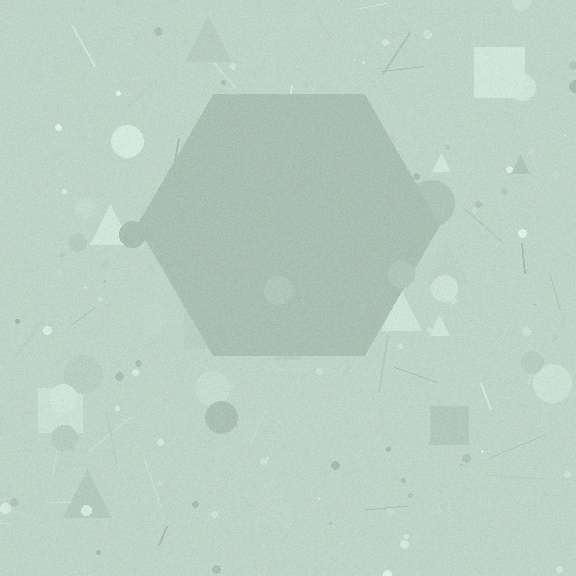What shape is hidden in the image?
A hexagon is hidden in the image.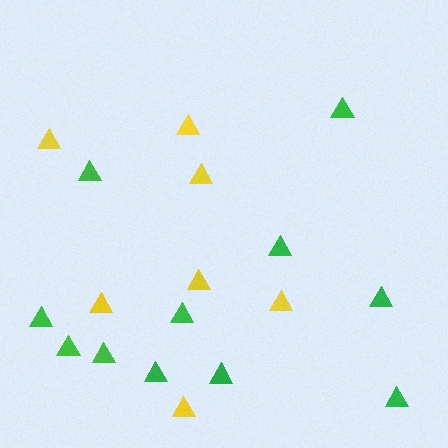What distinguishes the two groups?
There are 2 groups: one group of green triangles (11) and one group of yellow triangles (7).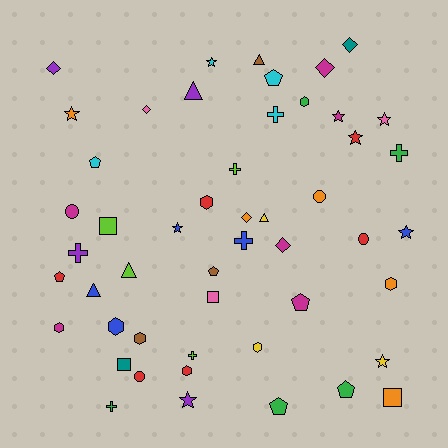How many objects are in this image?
There are 50 objects.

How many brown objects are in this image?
There are 3 brown objects.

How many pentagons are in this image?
There are 7 pentagons.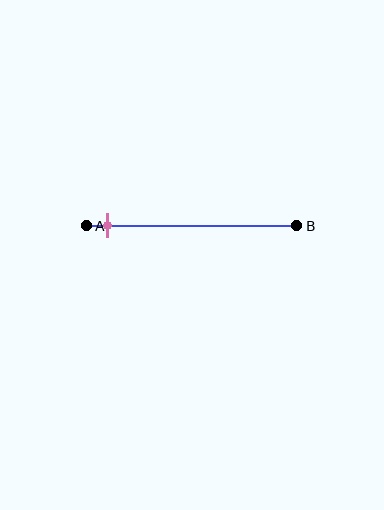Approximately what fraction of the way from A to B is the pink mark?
The pink mark is approximately 10% of the way from A to B.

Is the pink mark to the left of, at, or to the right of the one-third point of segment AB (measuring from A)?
The pink mark is to the left of the one-third point of segment AB.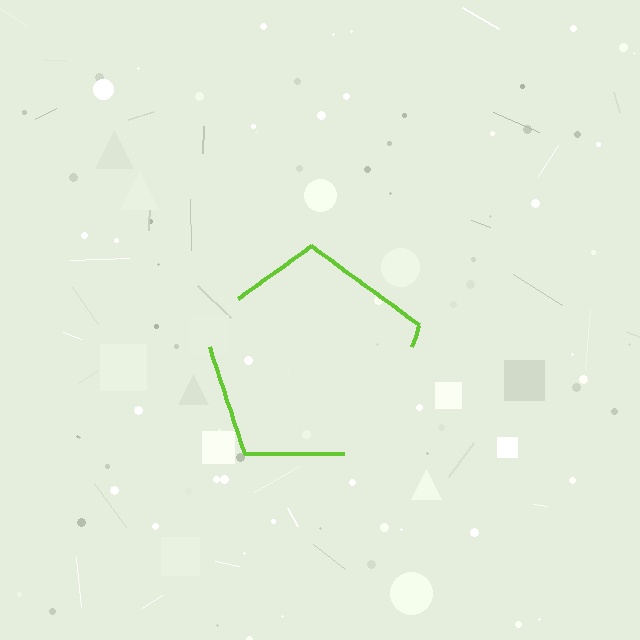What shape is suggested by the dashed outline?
The dashed outline suggests a pentagon.